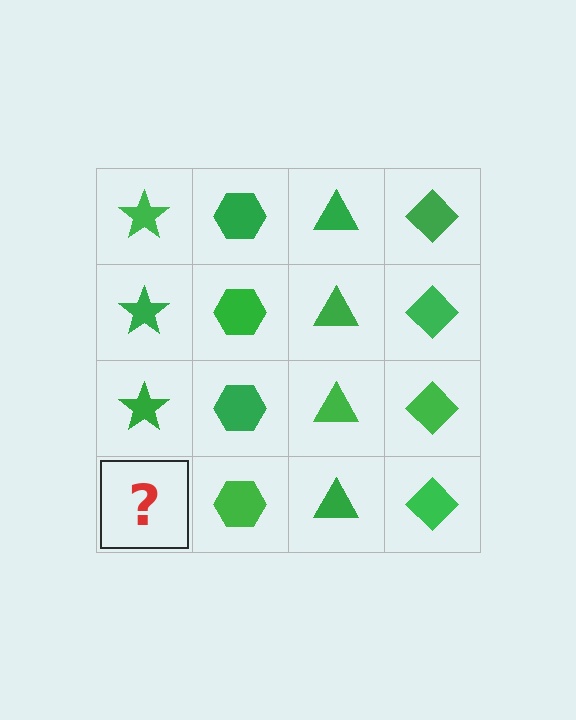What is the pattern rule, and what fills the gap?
The rule is that each column has a consistent shape. The gap should be filled with a green star.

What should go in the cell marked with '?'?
The missing cell should contain a green star.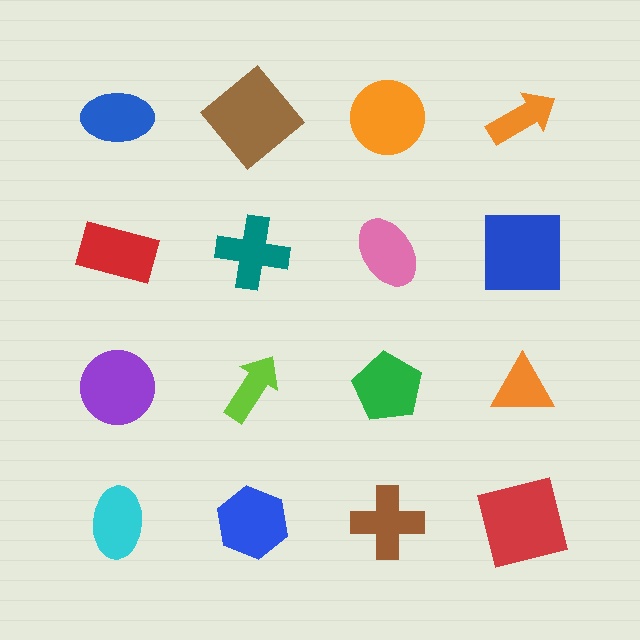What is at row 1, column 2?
A brown diamond.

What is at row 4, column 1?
A cyan ellipse.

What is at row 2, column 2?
A teal cross.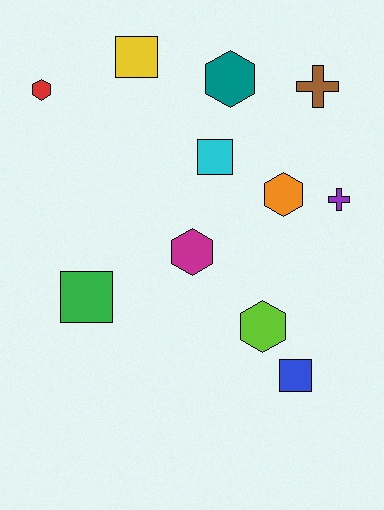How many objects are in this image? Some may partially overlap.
There are 11 objects.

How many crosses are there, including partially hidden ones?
There are 2 crosses.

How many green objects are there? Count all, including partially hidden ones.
There is 1 green object.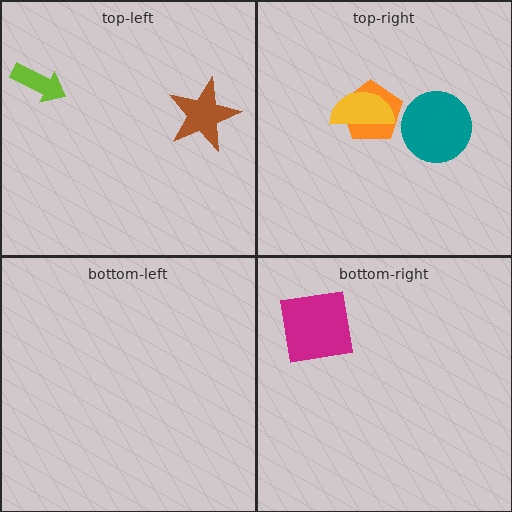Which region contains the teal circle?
The top-right region.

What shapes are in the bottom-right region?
The magenta square.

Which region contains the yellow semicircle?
The top-right region.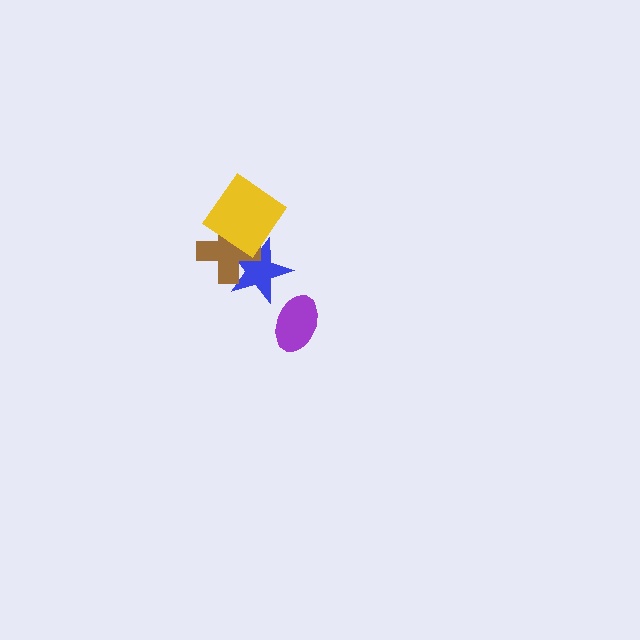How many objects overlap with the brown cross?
2 objects overlap with the brown cross.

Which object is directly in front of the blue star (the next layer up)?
The brown cross is directly in front of the blue star.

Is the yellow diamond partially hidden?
No, no other shape covers it.